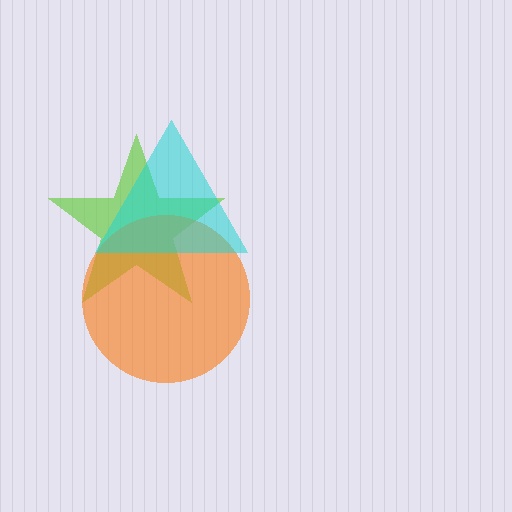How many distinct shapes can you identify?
There are 3 distinct shapes: a lime star, an orange circle, a cyan triangle.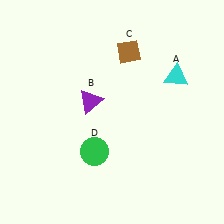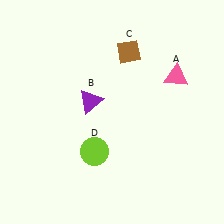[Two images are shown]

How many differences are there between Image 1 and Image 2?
There are 2 differences between the two images.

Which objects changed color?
A changed from cyan to pink. D changed from green to lime.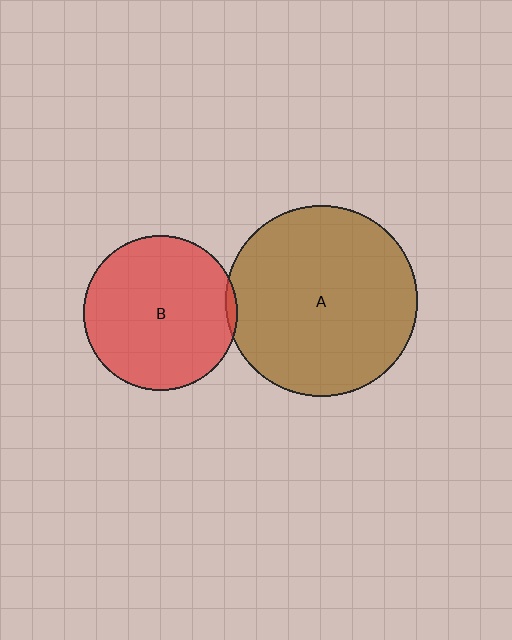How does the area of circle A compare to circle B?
Approximately 1.5 times.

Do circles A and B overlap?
Yes.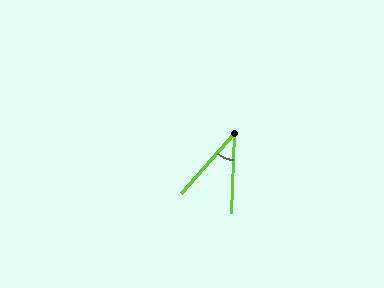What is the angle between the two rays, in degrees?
Approximately 39 degrees.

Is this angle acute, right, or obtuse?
It is acute.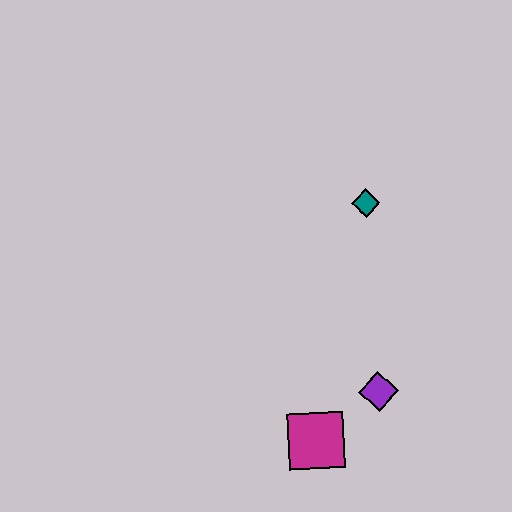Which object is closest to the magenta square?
The purple diamond is closest to the magenta square.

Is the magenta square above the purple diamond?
No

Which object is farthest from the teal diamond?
The magenta square is farthest from the teal diamond.